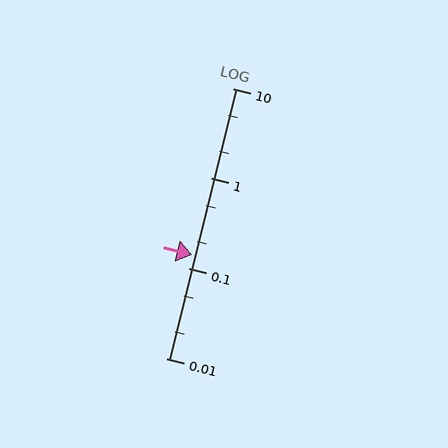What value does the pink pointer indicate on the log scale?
The pointer indicates approximately 0.14.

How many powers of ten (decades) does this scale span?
The scale spans 3 decades, from 0.01 to 10.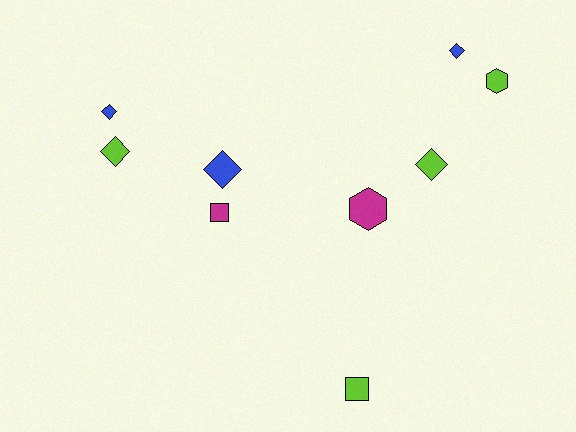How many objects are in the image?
There are 9 objects.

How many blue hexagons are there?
There are no blue hexagons.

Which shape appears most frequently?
Diamond, with 5 objects.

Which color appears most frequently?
Lime, with 4 objects.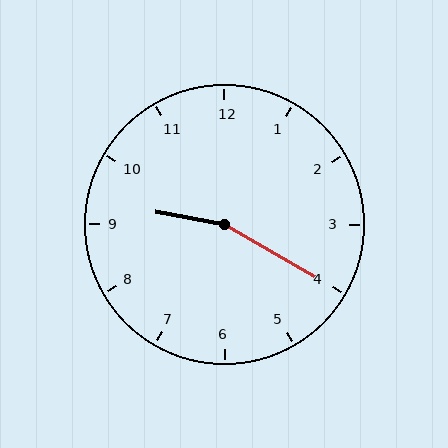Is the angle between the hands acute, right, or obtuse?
It is obtuse.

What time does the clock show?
9:20.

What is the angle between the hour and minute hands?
Approximately 160 degrees.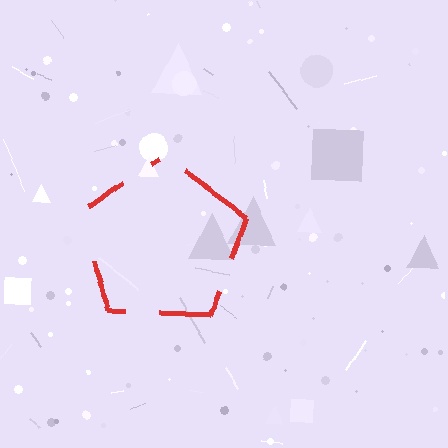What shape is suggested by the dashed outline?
The dashed outline suggests a pentagon.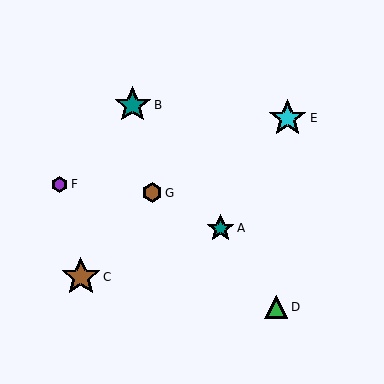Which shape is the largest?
The brown star (labeled C) is the largest.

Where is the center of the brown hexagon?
The center of the brown hexagon is at (152, 193).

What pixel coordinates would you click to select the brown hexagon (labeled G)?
Click at (152, 193) to select the brown hexagon G.